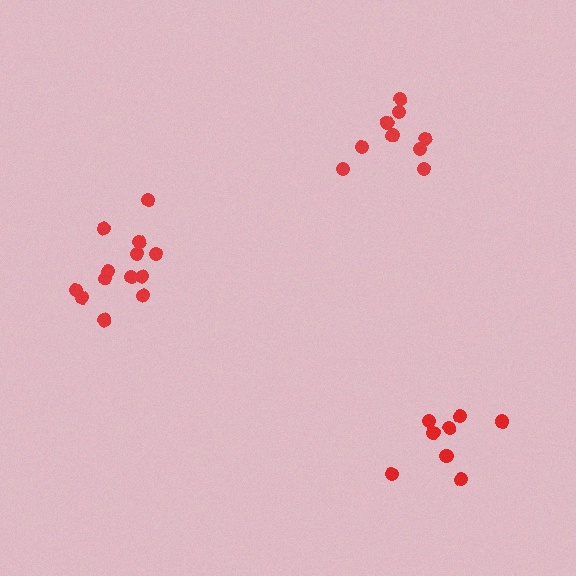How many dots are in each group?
Group 1: 9 dots, Group 2: 8 dots, Group 3: 13 dots (30 total).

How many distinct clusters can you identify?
There are 3 distinct clusters.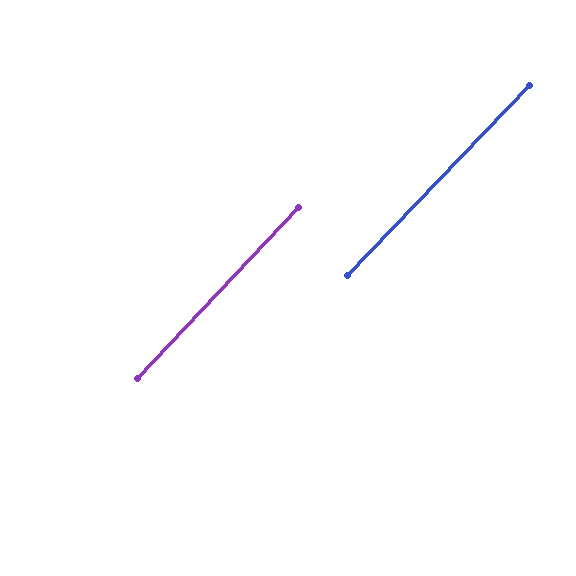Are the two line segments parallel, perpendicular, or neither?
Parallel — their directions differ by only 0.6°.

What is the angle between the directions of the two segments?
Approximately 1 degree.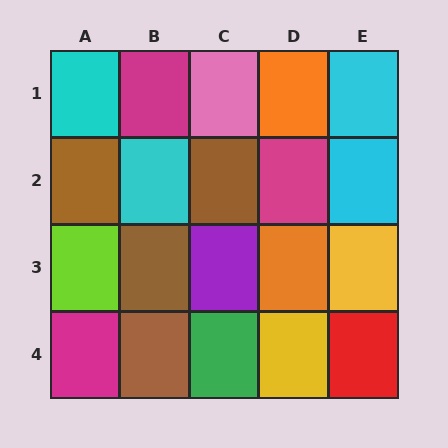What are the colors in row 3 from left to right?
Lime, brown, purple, orange, yellow.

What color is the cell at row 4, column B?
Brown.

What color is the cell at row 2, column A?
Brown.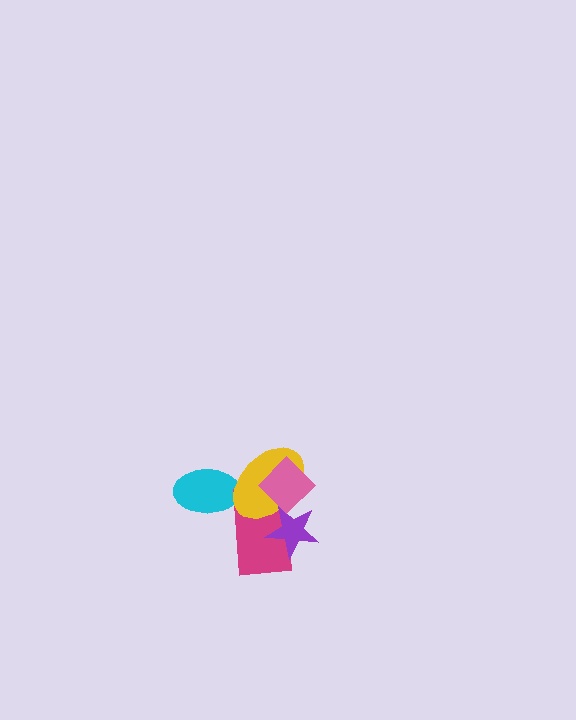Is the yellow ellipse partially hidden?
Yes, it is partially covered by another shape.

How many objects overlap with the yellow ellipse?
4 objects overlap with the yellow ellipse.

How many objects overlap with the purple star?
3 objects overlap with the purple star.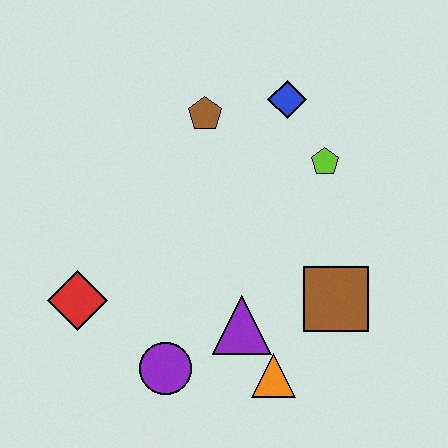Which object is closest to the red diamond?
The purple circle is closest to the red diamond.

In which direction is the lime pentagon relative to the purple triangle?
The lime pentagon is above the purple triangle.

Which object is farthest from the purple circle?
The blue diamond is farthest from the purple circle.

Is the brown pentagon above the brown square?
Yes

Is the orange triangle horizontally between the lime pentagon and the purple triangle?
Yes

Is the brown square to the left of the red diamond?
No